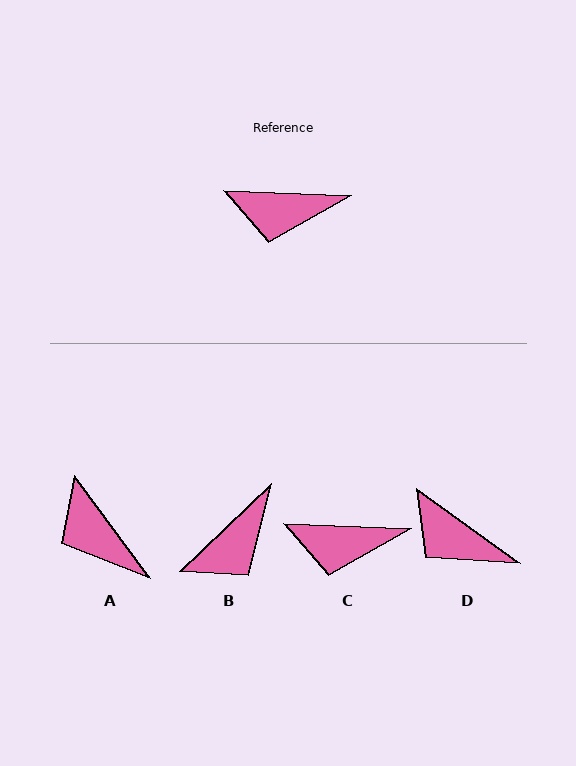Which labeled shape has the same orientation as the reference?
C.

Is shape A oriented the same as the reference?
No, it is off by about 51 degrees.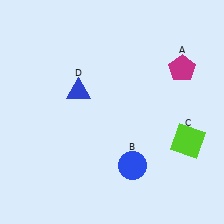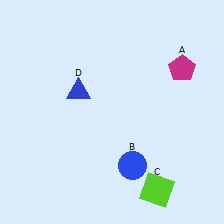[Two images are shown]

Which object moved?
The lime square (C) moved down.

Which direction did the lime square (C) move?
The lime square (C) moved down.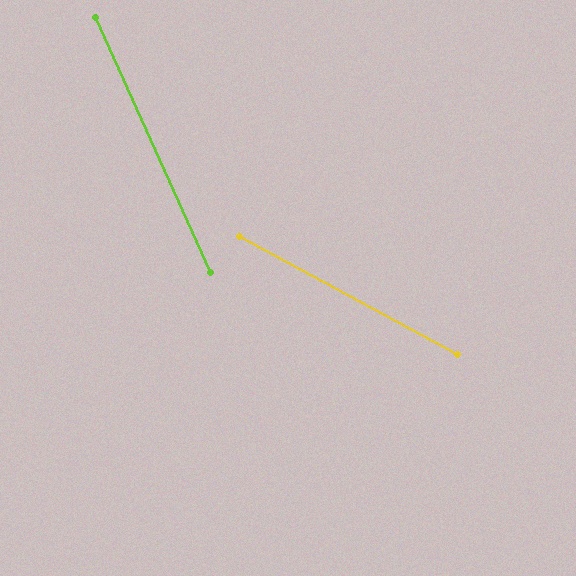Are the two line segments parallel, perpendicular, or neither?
Neither parallel nor perpendicular — they differ by about 37°.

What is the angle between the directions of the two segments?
Approximately 37 degrees.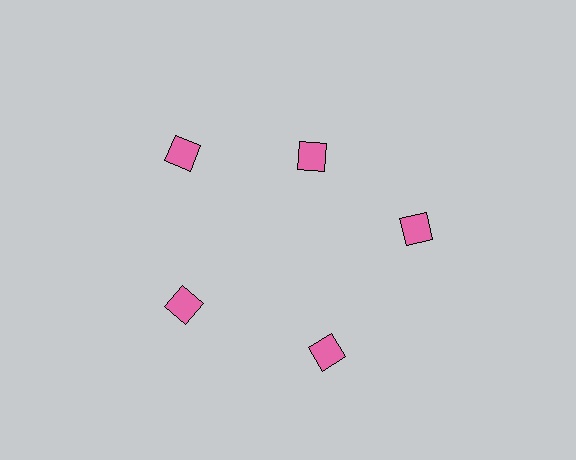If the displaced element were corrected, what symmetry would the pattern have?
It would have 5-fold rotational symmetry — the pattern would map onto itself every 72 degrees.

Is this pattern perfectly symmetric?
No. The 5 pink diamonds are arranged in a ring, but one element near the 1 o'clock position is pulled inward toward the center, breaking the 5-fold rotational symmetry.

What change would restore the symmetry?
The symmetry would be restored by moving it outward, back onto the ring so that all 5 diamonds sit at equal angles and equal distance from the center.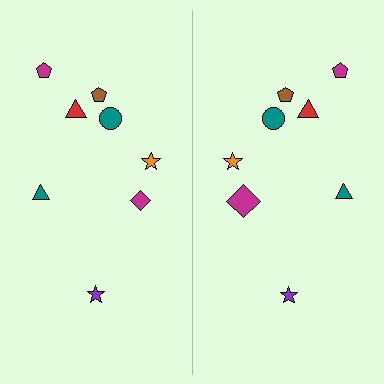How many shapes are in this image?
There are 16 shapes in this image.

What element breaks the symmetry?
The magenta diamond on the right side has a different size than its mirror counterpart.